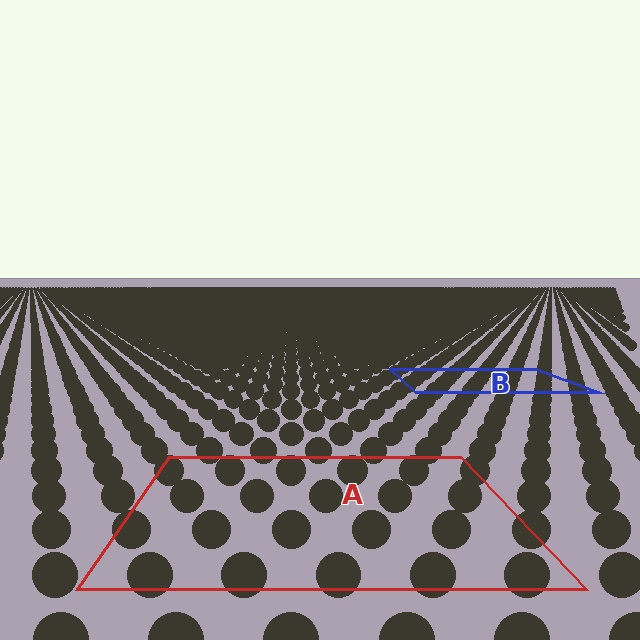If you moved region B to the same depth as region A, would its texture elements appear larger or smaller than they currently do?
They would appear larger. At a closer depth, the same texture elements are projected at a bigger on-screen size.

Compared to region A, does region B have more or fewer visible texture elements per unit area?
Region B has more texture elements per unit area — they are packed more densely because it is farther away.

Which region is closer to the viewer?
Region A is closer. The texture elements there are larger and more spread out.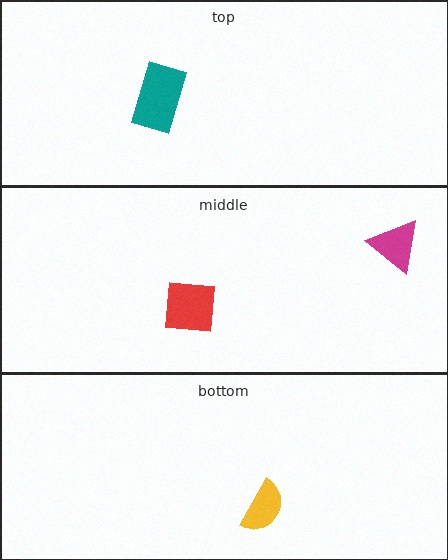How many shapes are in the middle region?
2.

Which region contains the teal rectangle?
The top region.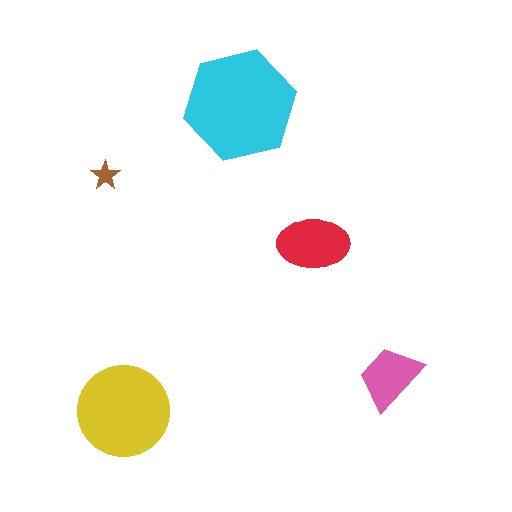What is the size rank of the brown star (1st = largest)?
5th.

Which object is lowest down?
The yellow circle is bottommost.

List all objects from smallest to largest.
The brown star, the pink trapezoid, the red ellipse, the yellow circle, the cyan hexagon.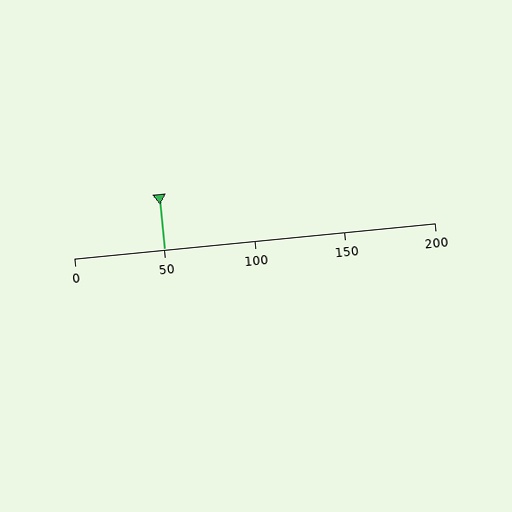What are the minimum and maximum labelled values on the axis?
The axis runs from 0 to 200.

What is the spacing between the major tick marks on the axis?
The major ticks are spaced 50 apart.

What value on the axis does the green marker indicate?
The marker indicates approximately 50.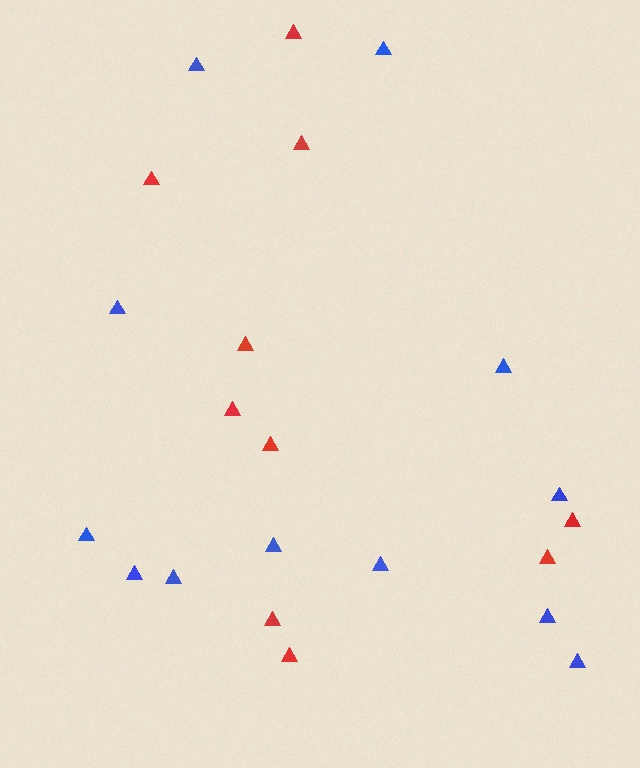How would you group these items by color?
There are 2 groups: one group of blue triangles (12) and one group of red triangles (10).